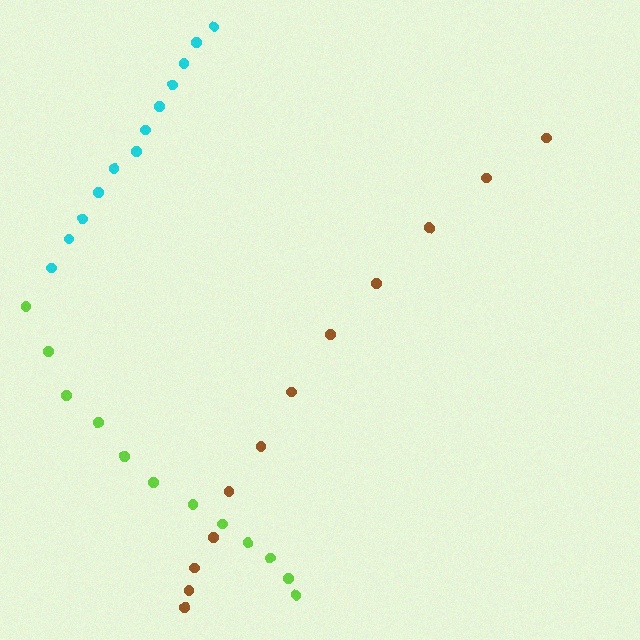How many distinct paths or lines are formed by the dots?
There are 3 distinct paths.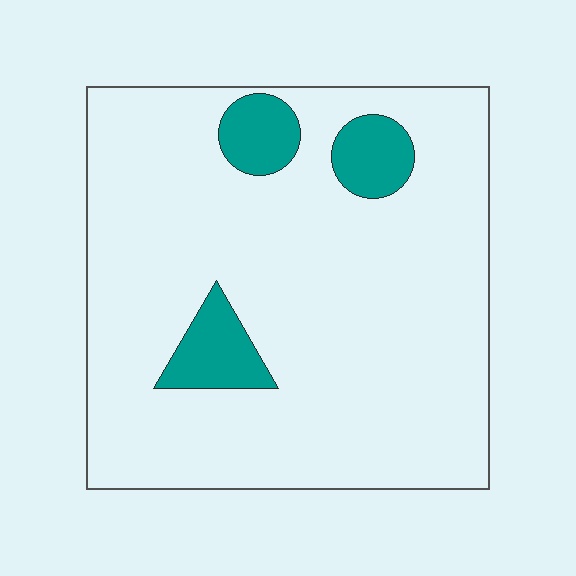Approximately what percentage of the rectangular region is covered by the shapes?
Approximately 10%.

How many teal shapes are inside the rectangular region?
3.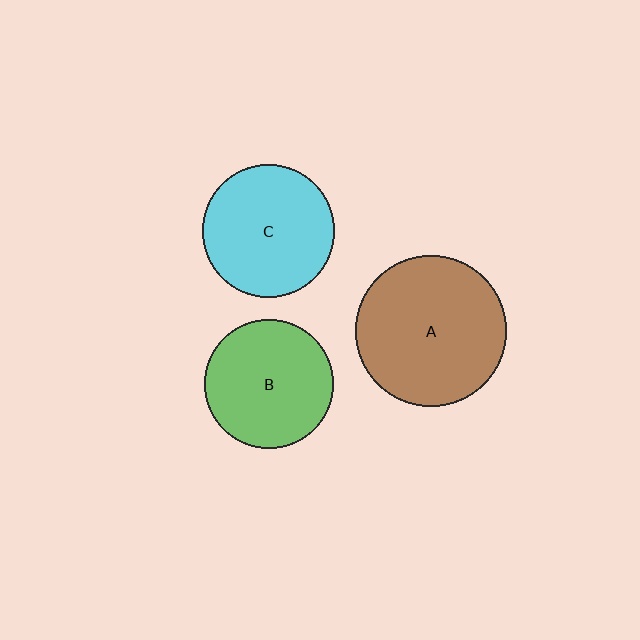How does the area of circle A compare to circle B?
Approximately 1.4 times.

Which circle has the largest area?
Circle A (brown).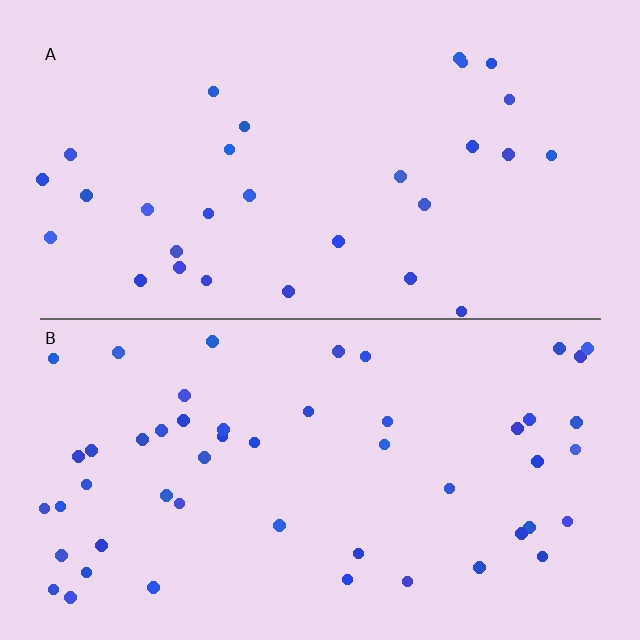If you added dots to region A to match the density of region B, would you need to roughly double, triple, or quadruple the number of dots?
Approximately double.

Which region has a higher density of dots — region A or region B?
B (the bottom).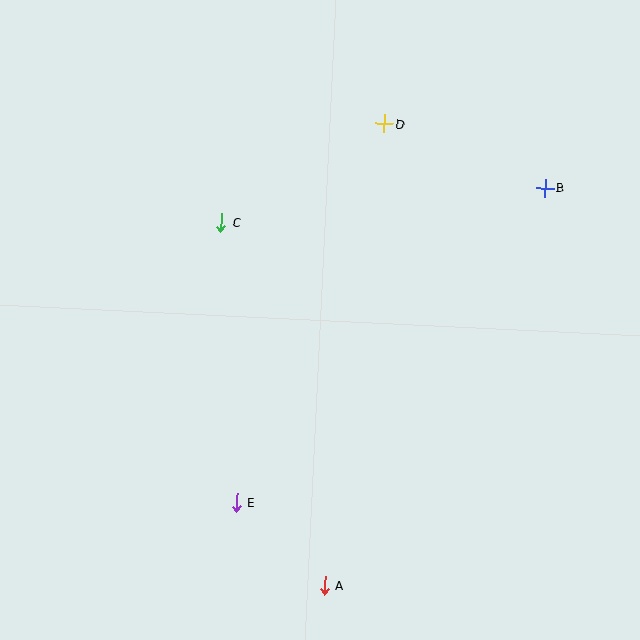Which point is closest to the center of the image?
Point C at (221, 222) is closest to the center.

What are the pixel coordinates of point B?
Point B is at (545, 188).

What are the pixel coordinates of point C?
Point C is at (221, 222).